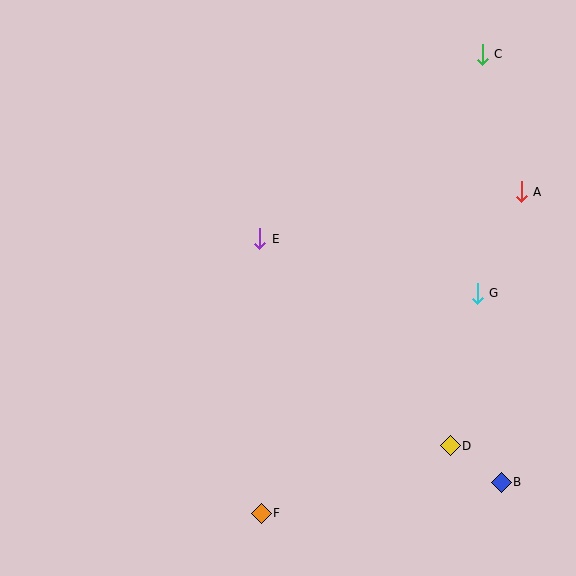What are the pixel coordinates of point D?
Point D is at (450, 446).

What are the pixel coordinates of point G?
Point G is at (477, 293).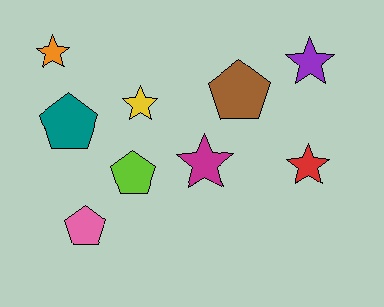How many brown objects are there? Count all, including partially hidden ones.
There is 1 brown object.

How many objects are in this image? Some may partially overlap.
There are 9 objects.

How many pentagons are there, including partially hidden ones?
There are 4 pentagons.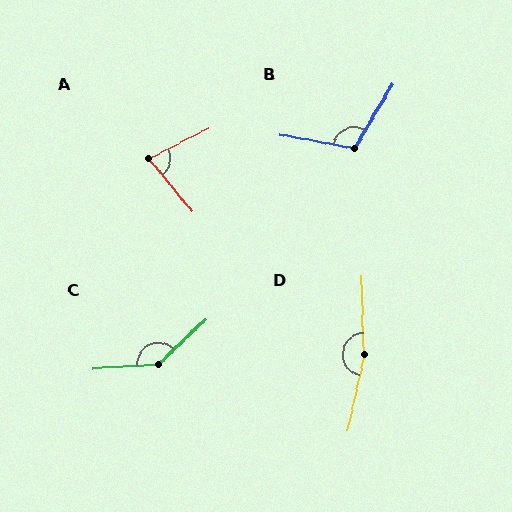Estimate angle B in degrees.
Approximately 110 degrees.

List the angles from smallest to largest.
A (78°), B (110°), C (141°), D (166°).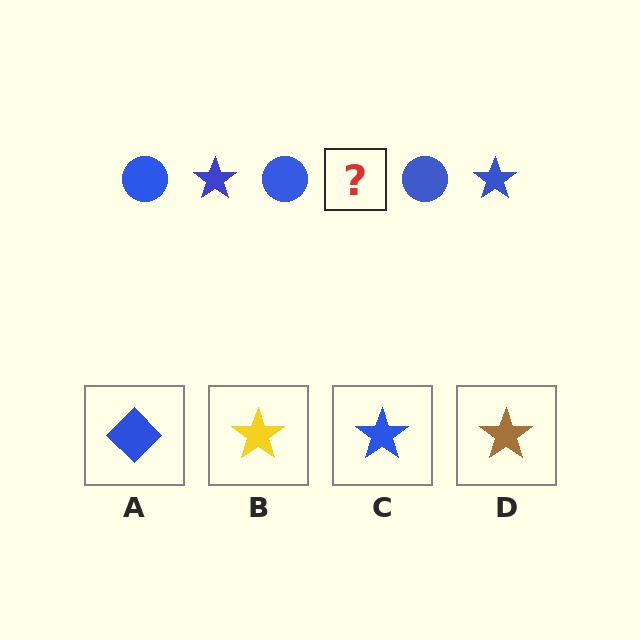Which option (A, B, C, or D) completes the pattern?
C.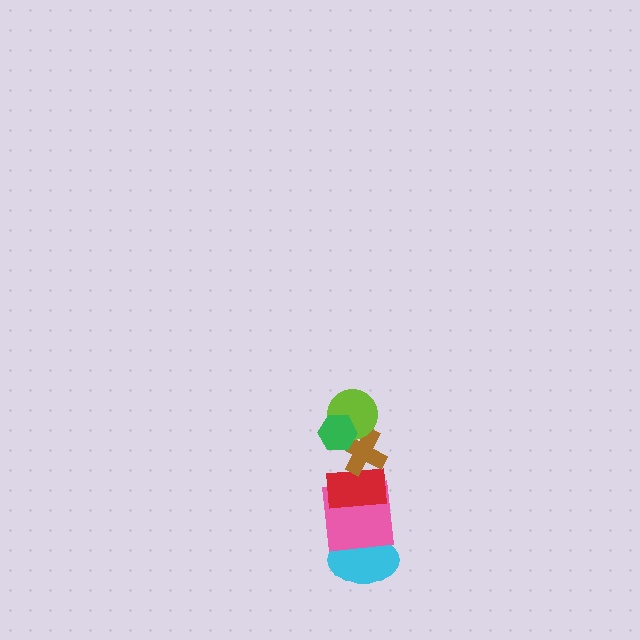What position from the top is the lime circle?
The lime circle is 2nd from the top.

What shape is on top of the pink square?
The red rectangle is on top of the pink square.